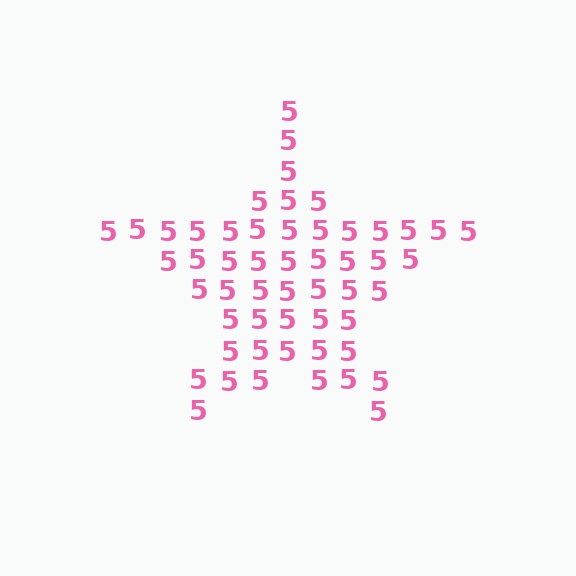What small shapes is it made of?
It is made of small digit 5's.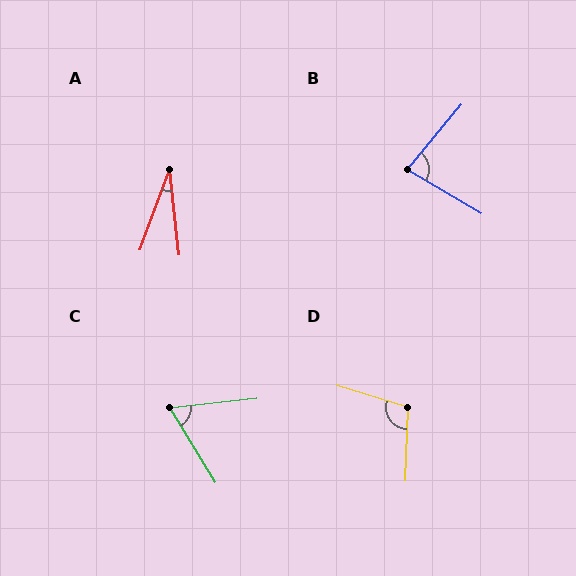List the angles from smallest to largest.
A (27°), C (65°), B (81°), D (105°).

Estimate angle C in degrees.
Approximately 65 degrees.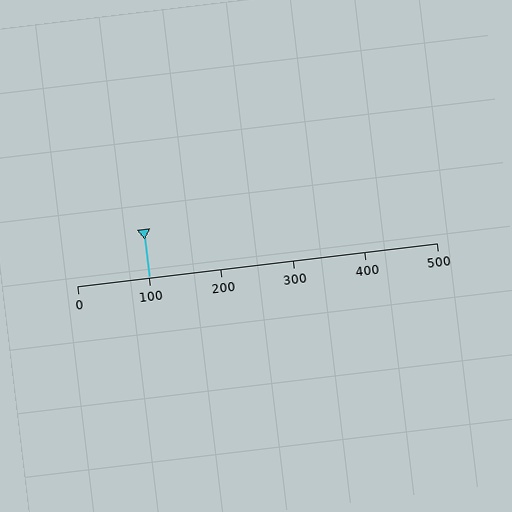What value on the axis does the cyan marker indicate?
The marker indicates approximately 100.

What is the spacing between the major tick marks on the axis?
The major ticks are spaced 100 apart.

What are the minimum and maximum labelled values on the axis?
The axis runs from 0 to 500.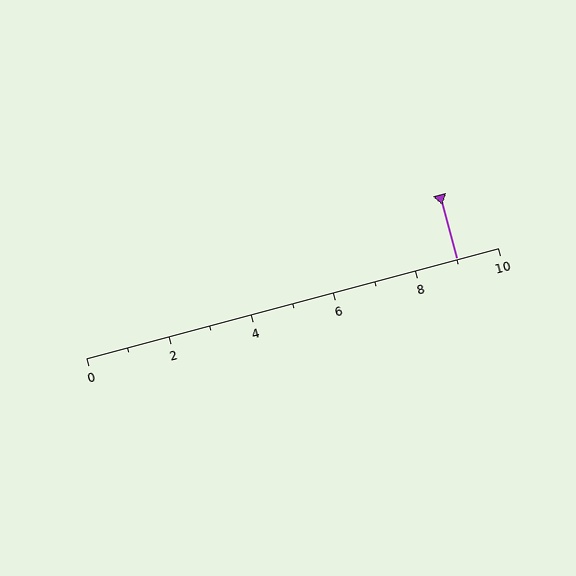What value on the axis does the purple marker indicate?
The marker indicates approximately 9.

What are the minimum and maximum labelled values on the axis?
The axis runs from 0 to 10.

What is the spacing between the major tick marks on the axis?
The major ticks are spaced 2 apart.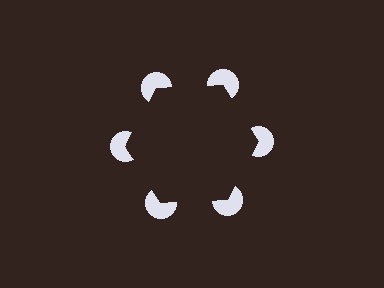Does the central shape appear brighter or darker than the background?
It typically appears slightly darker than the background, even though no actual brightness change is drawn.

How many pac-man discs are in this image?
There are 6 — one at each vertex of the illusory hexagon.